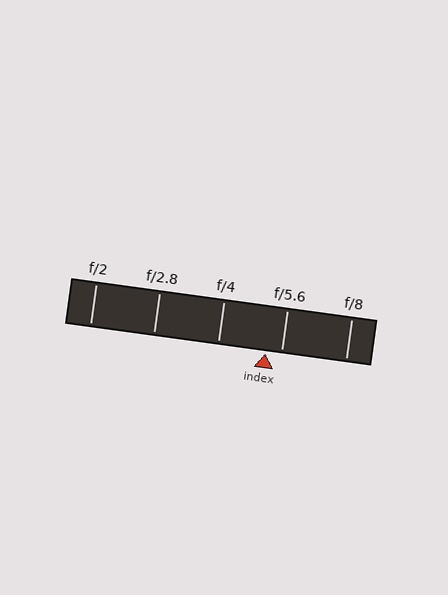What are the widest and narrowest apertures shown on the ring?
The widest aperture shown is f/2 and the narrowest is f/8.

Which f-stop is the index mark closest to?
The index mark is closest to f/5.6.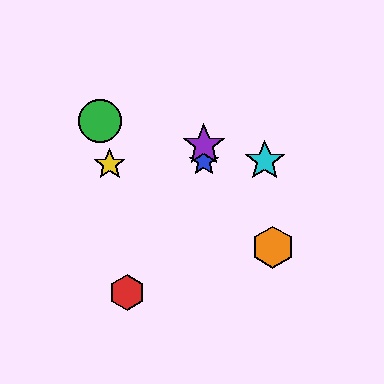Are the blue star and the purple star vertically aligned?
Yes, both are at x≈204.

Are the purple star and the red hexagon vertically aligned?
No, the purple star is at x≈204 and the red hexagon is at x≈127.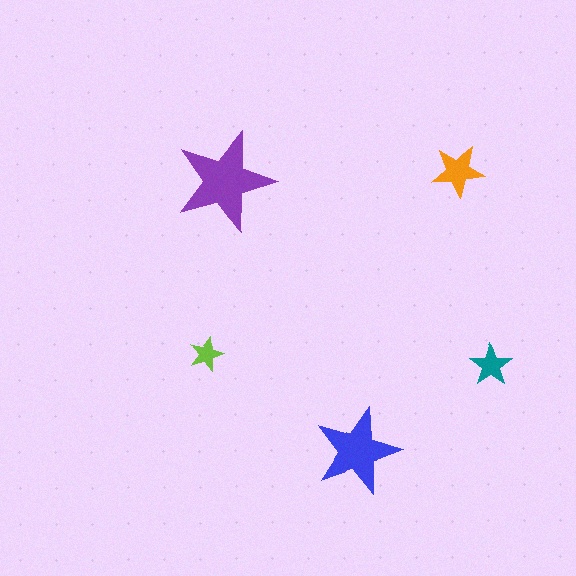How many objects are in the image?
There are 5 objects in the image.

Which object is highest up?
The orange star is topmost.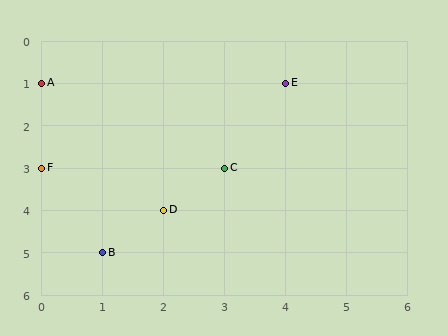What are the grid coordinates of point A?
Point A is at grid coordinates (0, 1).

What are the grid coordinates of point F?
Point F is at grid coordinates (0, 3).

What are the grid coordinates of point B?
Point B is at grid coordinates (1, 5).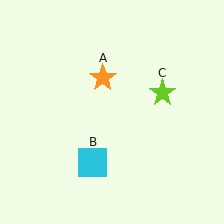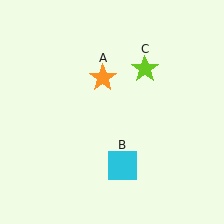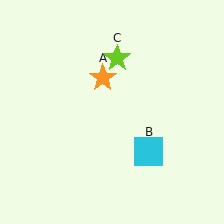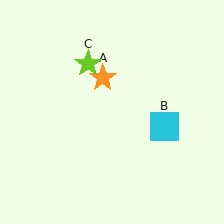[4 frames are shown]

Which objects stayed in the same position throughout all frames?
Orange star (object A) remained stationary.